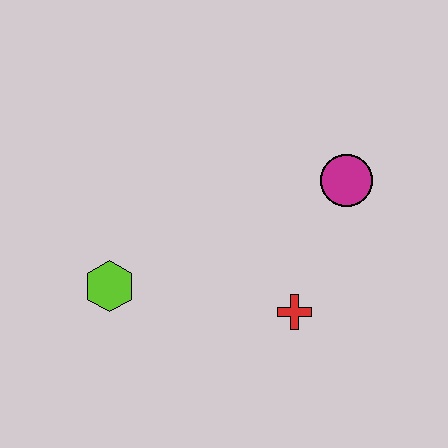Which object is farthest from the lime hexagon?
The magenta circle is farthest from the lime hexagon.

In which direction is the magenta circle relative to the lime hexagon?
The magenta circle is to the right of the lime hexagon.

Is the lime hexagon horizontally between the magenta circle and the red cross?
No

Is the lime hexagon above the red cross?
Yes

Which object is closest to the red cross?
The magenta circle is closest to the red cross.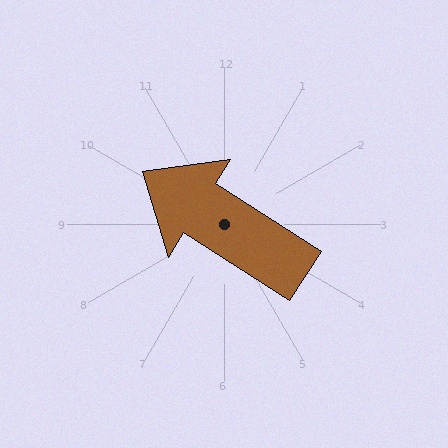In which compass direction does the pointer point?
Northwest.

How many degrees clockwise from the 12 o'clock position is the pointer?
Approximately 303 degrees.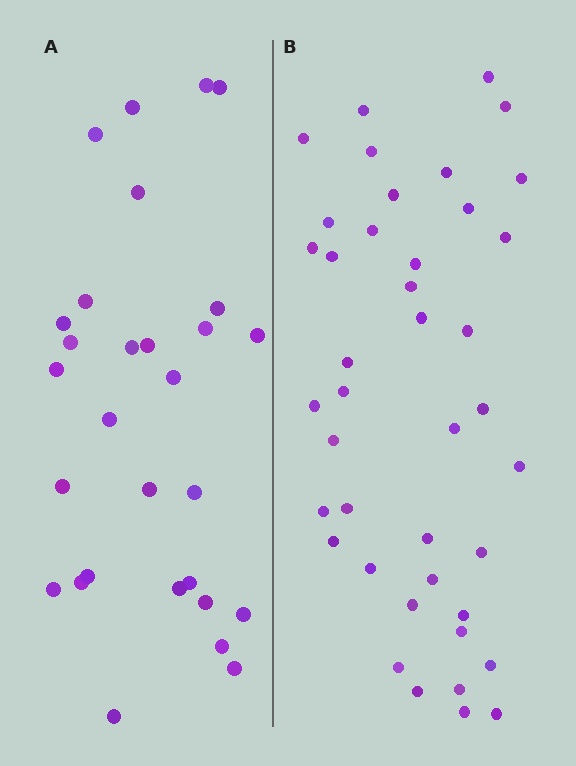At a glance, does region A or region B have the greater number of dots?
Region B (the right region) has more dots.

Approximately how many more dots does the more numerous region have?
Region B has roughly 12 or so more dots than region A.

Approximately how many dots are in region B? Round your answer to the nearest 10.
About 40 dots. (The exact count is 41, which rounds to 40.)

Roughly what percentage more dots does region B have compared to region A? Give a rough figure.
About 40% more.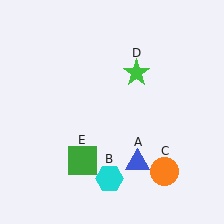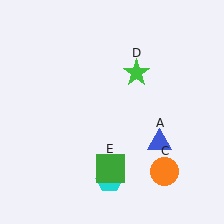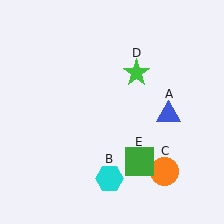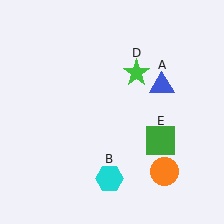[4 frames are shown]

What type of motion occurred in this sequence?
The blue triangle (object A), green square (object E) rotated counterclockwise around the center of the scene.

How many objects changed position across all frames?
2 objects changed position: blue triangle (object A), green square (object E).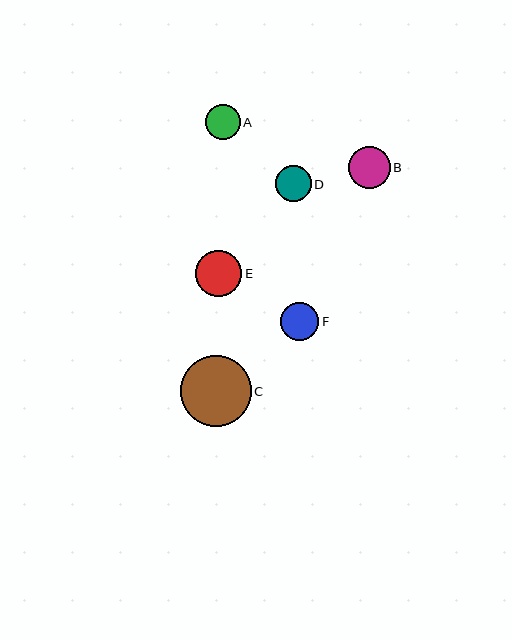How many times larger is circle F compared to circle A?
Circle F is approximately 1.1 times the size of circle A.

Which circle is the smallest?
Circle A is the smallest with a size of approximately 35 pixels.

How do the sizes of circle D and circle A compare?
Circle D and circle A are approximately the same size.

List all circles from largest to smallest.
From largest to smallest: C, E, B, F, D, A.